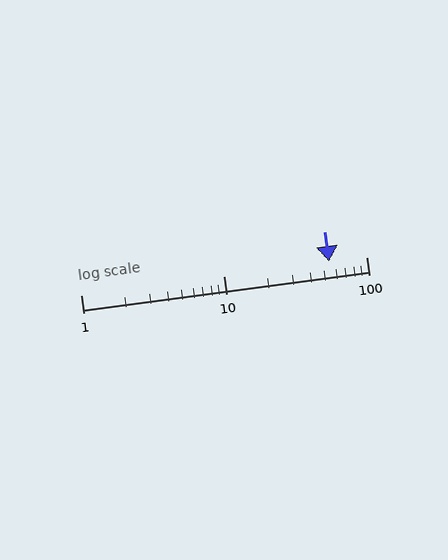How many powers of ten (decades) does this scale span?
The scale spans 2 decades, from 1 to 100.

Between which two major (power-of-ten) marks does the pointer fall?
The pointer is between 10 and 100.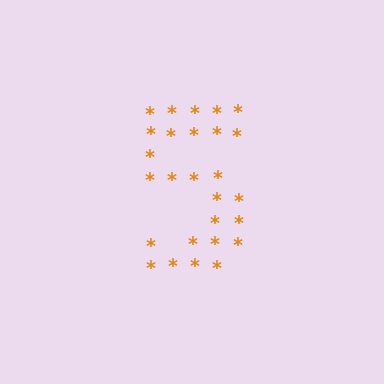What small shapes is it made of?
It is made of small asterisks.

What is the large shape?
The large shape is the digit 5.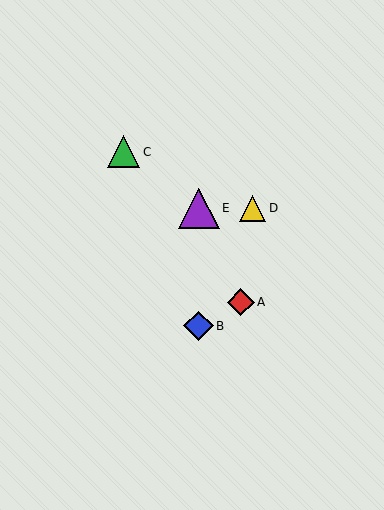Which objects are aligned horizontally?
Objects D, E are aligned horizontally.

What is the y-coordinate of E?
Object E is at y≈208.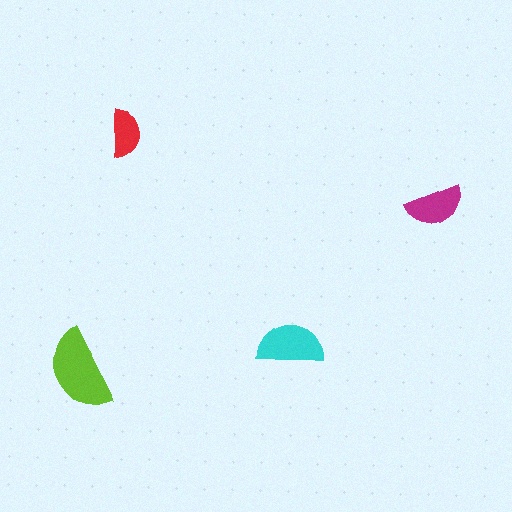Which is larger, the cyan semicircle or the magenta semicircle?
The cyan one.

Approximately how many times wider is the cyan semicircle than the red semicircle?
About 1.5 times wider.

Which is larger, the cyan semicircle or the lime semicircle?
The lime one.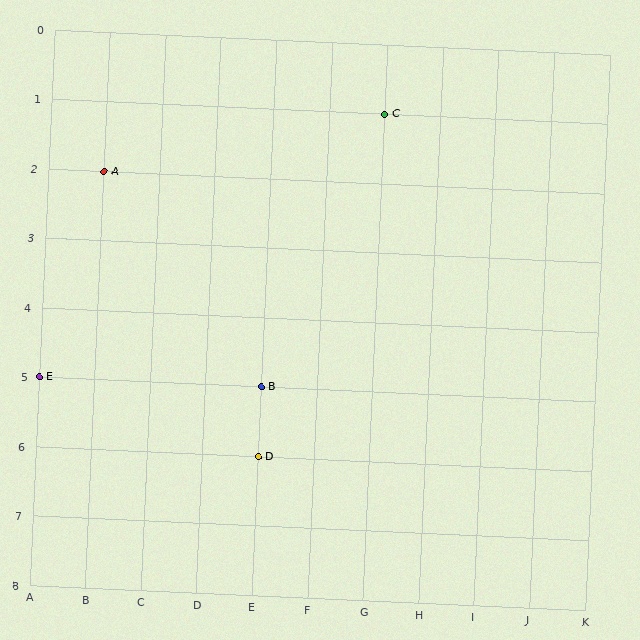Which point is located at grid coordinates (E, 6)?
Point D is at (E, 6).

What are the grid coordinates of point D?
Point D is at grid coordinates (E, 6).